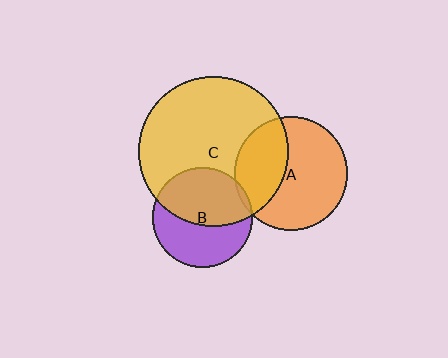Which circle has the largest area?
Circle C (yellow).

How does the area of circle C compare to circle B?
Approximately 2.3 times.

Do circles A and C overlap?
Yes.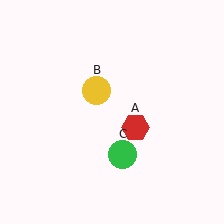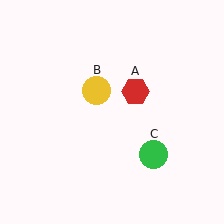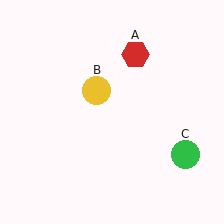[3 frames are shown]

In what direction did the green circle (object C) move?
The green circle (object C) moved right.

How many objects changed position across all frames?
2 objects changed position: red hexagon (object A), green circle (object C).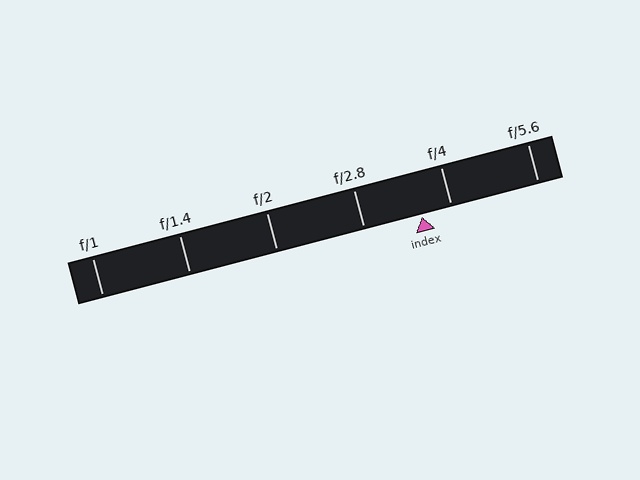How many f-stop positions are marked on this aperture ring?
There are 6 f-stop positions marked.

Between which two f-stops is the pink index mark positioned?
The index mark is between f/2.8 and f/4.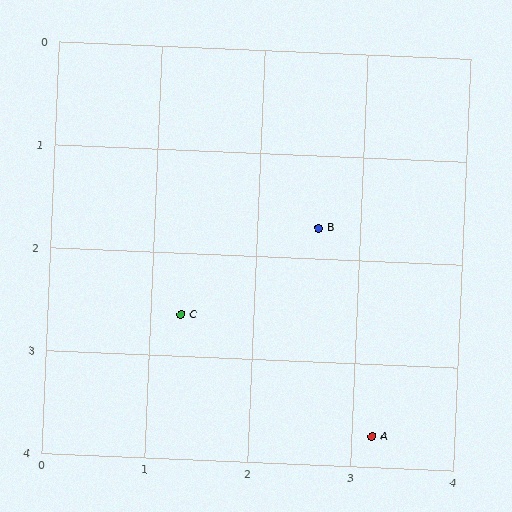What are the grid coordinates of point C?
Point C is at approximately (1.3, 2.6).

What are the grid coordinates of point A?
Point A is at approximately (3.2, 3.7).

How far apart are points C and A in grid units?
Points C and A are about 2.2 grid units apart.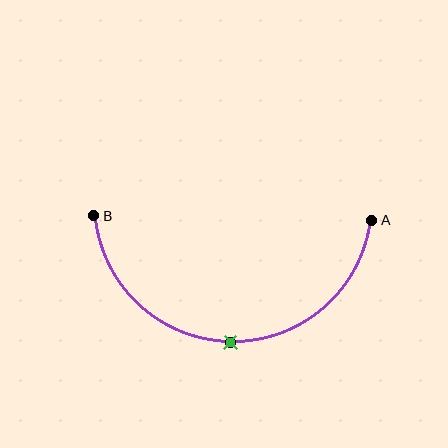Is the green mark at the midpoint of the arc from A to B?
Yes. The green mark lies on the arc at equal arc-length from both A and B — it is the arc midpoint.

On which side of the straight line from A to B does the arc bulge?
The arc bulges below the straight line connecting A and B.